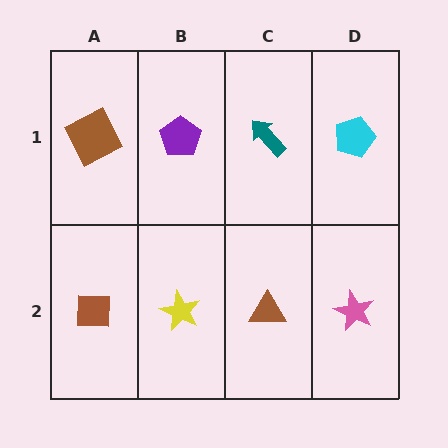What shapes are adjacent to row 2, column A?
A brown square (row 1, column A), a yellow star (row 2, column B).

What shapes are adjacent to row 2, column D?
A cyan pentagon (row 1, column D), a brown triangle (row 2, column C).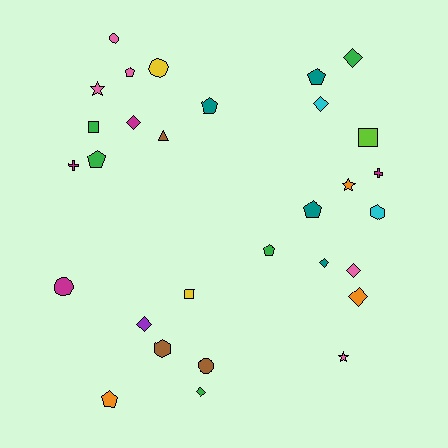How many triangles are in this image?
There is 1 triangle.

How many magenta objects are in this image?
There are 4 magenta objects.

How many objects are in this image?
There are 30 objects.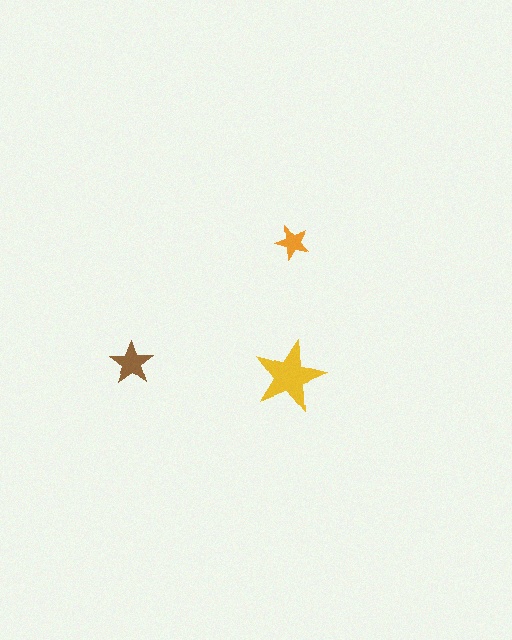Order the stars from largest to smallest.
the yellow one, the brown one, the orange one.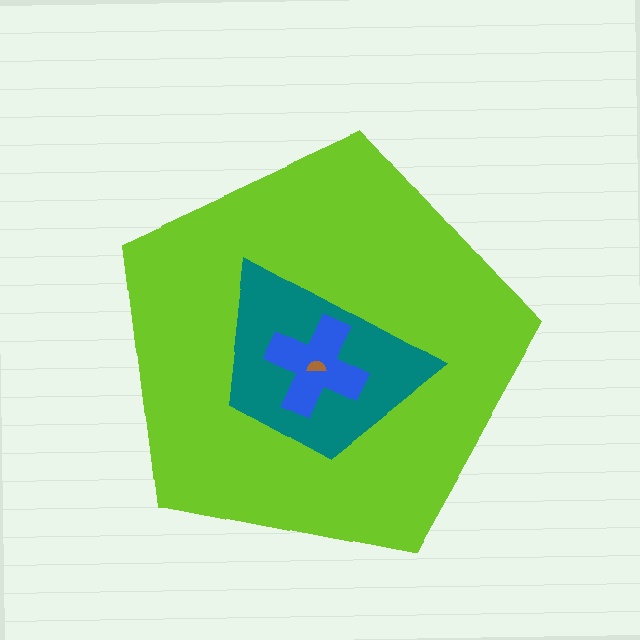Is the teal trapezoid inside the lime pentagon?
Yes.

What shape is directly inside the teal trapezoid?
The blue cross.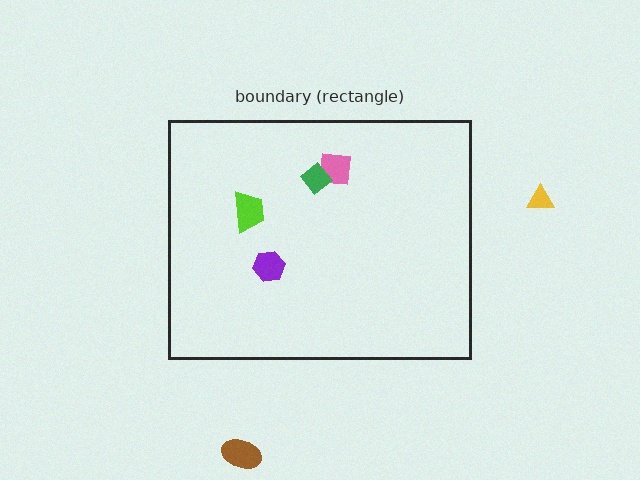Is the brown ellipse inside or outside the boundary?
Outside.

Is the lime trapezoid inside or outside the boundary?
Inside.